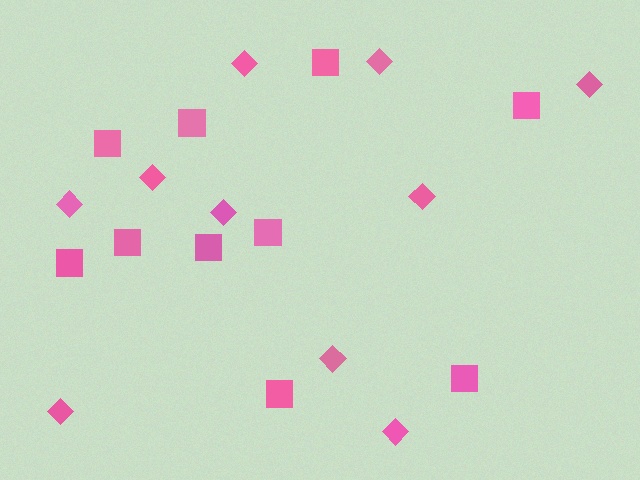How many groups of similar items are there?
There are 2 groups: one group of diamonds (10) and one group of squares (10).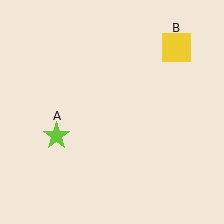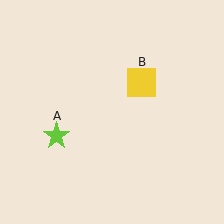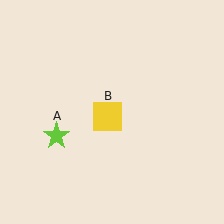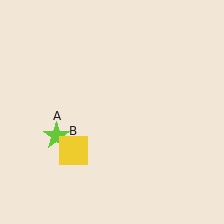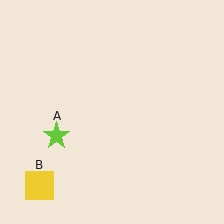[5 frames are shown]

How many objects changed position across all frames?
1 object changed position: yellow square (object B).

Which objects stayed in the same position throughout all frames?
Lime star (object A) remained stationary.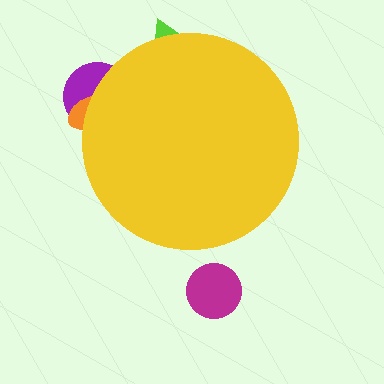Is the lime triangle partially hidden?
Yes, the lime triangle is partially hidden behind the yellow circle.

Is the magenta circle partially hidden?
No, the magenta circle is fully visible.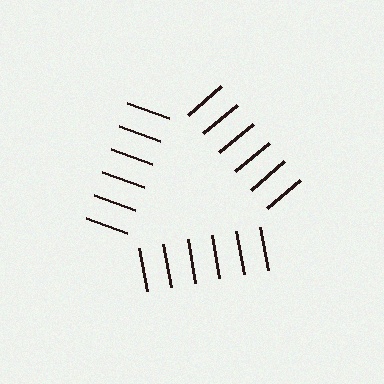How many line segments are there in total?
18 — 6 along each of the 3 edges.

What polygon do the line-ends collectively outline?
An illusory triangle — the line segments terminate on its edges but no continuous stroke is drawn.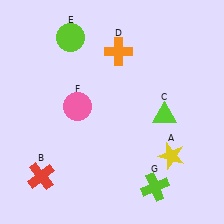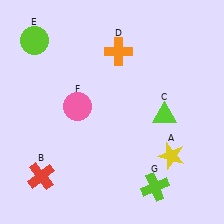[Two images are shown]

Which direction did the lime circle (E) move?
The lime circle (E) moved left.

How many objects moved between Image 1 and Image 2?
1 object moved between the two images.